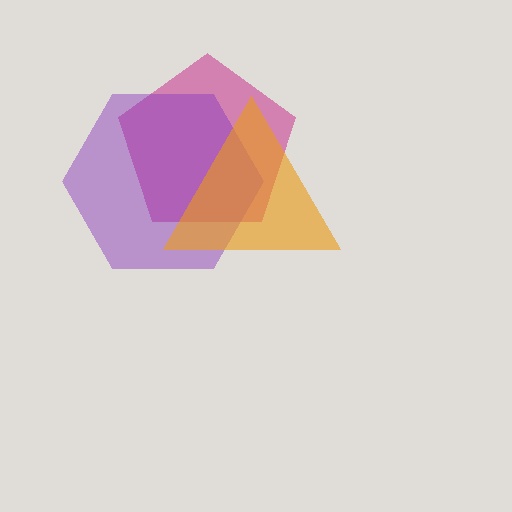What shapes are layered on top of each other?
The layered shapes are: a magenta pentagon, a purple hexagon, an orange triangle.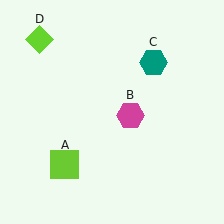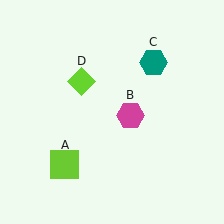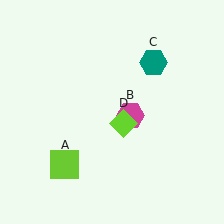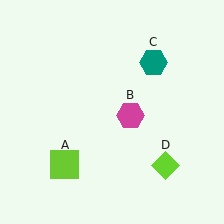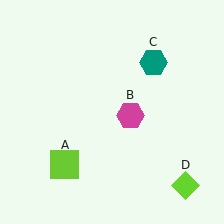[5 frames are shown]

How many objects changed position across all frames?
1 object changed position: lime diamond (object D).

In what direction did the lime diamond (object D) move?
The lime diamond (object D) moved down and to the right.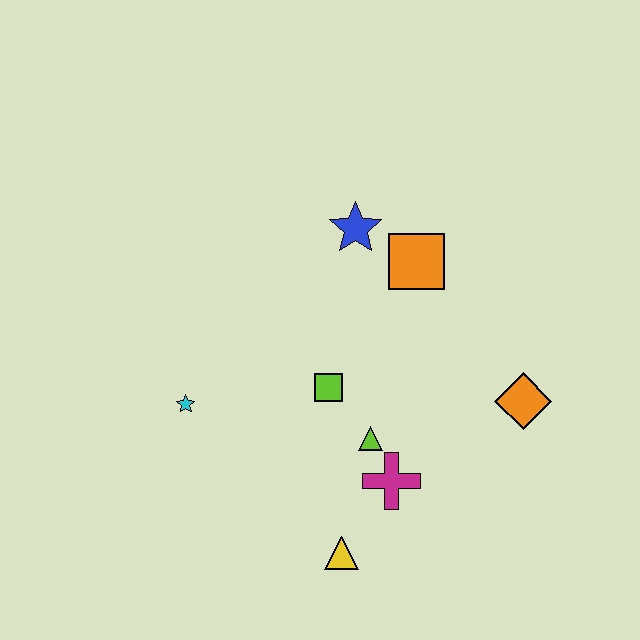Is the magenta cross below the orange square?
Yes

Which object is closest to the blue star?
The orange square is closest to the blue star.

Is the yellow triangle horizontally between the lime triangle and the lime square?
Yes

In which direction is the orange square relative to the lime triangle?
The orange square is above the lime triangle.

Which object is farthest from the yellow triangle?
The blue star is farthest from the yellow triangle.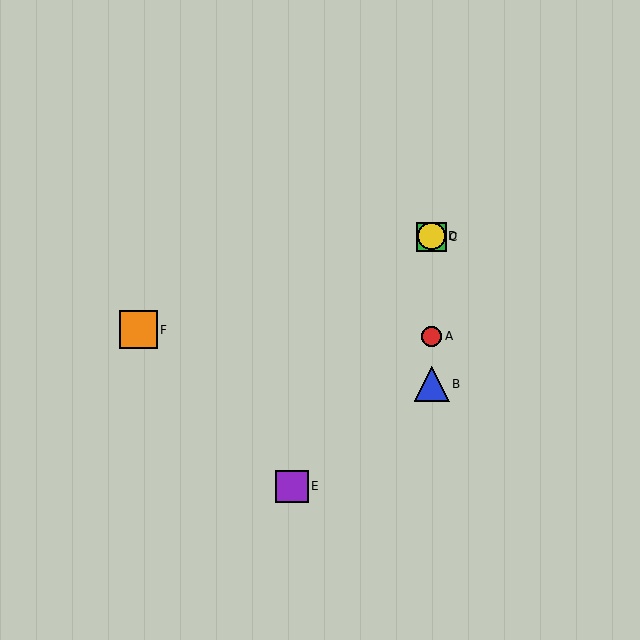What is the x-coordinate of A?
Object A is at x≈432.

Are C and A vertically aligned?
Yes, both are at x≈432.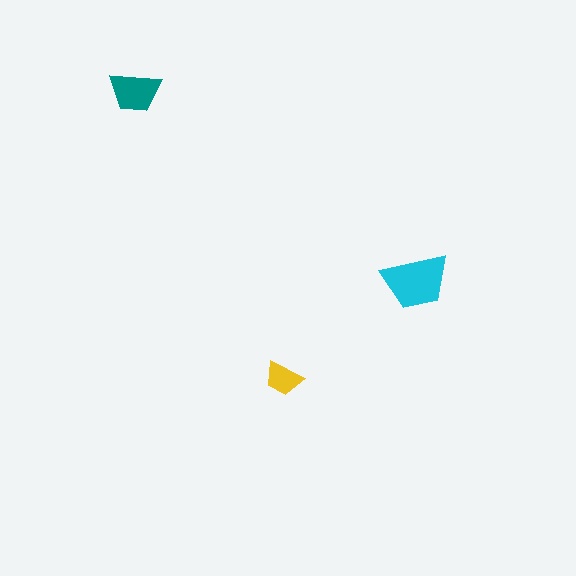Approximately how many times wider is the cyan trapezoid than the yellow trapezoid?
About 2 times wider.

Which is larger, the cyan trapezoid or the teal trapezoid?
The cyan one.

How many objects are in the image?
There are 3 objects in the image.